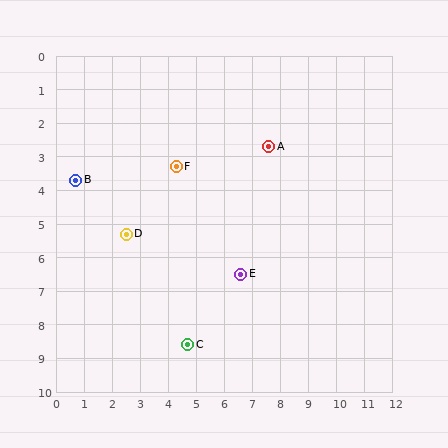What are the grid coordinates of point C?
Point C is at approximately (4.7, 8.6).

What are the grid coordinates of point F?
Point F is at approximately (4.3, 3.3).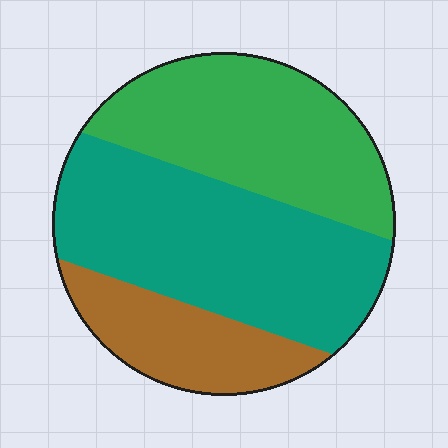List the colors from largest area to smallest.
From largest to smallest: teal, green, brown.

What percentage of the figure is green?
Green covers around 35% of the figure.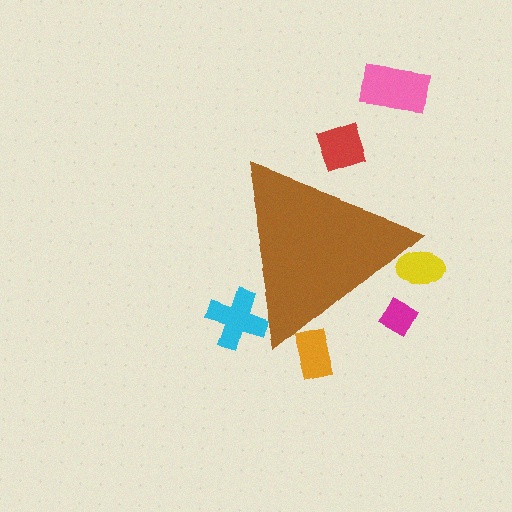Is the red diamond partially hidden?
Yes, the red diamond is partially hidden behind the brown triangle.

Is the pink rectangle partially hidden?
No, the pink rectangle is fully visible.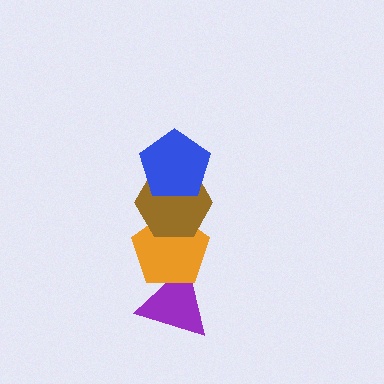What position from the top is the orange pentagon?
The orange pentagon is 3rd from the top.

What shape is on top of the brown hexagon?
The blue pentagon is on top of the brown hexagon.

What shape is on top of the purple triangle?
The orange pentagon is on top of the purple triangle.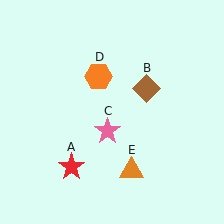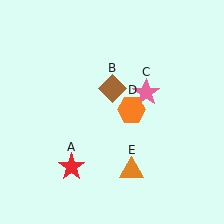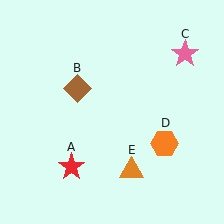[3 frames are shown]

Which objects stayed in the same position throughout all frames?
Red star (object A) and orange triangle (object E) remained stationary.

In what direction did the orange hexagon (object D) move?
The orange hexagon (object D) moved down and to the right.